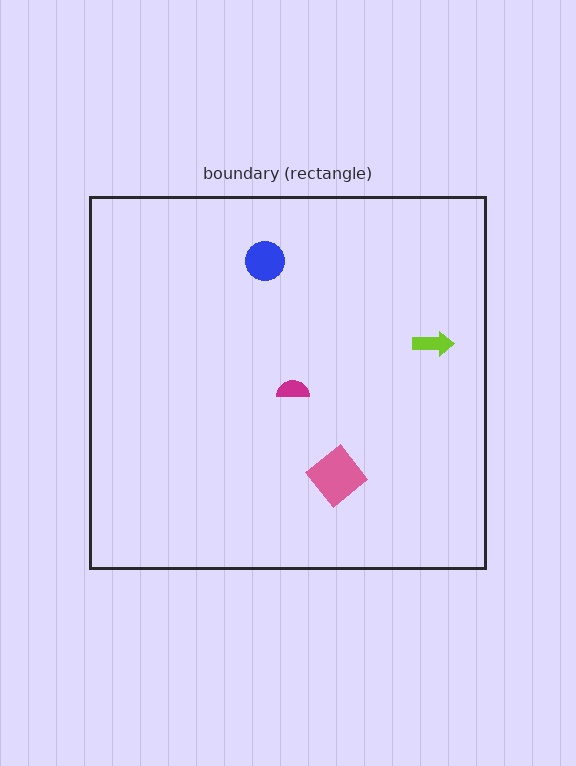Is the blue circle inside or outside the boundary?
Inside.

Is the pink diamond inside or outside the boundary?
Inside.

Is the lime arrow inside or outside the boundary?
Inside.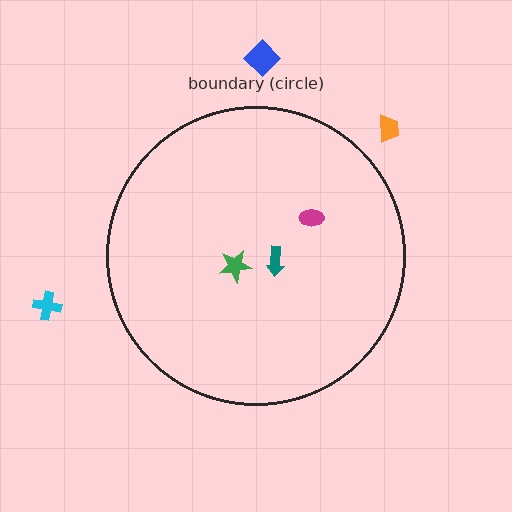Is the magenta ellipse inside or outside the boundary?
Inside.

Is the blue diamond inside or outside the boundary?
Outside.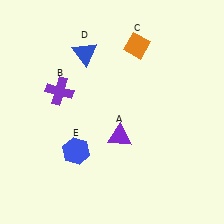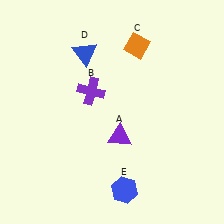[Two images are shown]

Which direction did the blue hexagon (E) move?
The blue hexagon (E) moved right.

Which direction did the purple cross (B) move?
The purple cross (B) moved right.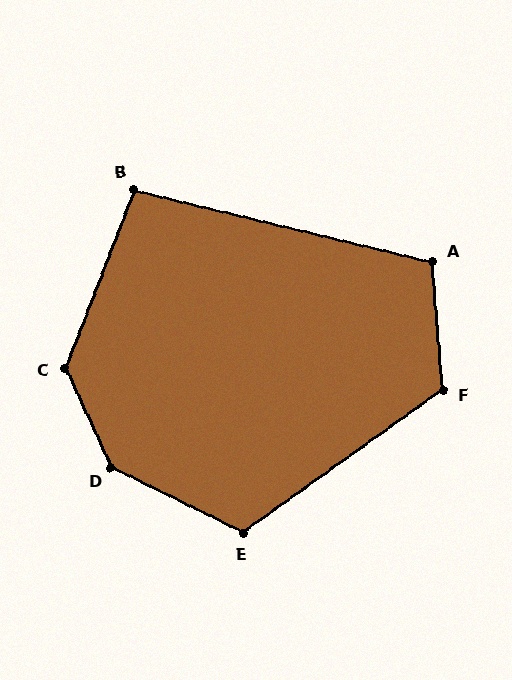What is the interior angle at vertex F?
Approximately 121 degrees (obtuse).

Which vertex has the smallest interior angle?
B, at approximately 98 degrees.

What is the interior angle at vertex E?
Approximately 118 degrees (obtuse).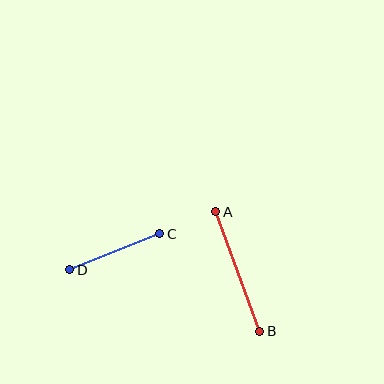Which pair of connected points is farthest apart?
Points A and B are farthest apart.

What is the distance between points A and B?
The distance is approximately 127 pixels.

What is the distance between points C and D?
The distance is approximately 97 pixels.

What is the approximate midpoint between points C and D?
The midpoint is at approximately (115, 252) pixels.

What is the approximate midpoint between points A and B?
The midpoint is at approximately (238, 272) pixels.